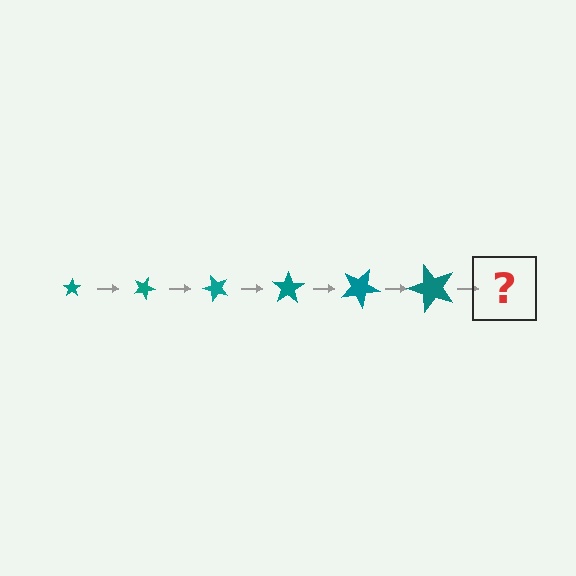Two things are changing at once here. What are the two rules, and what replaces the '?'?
The two rules are that the star grows larger each step and it rotates 25 degrees each step. The '?' should be a star, larger than the previous one and rotated 150 degrees from the start.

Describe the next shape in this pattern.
It should be a star, larger than the previous one and rotated 150 degrees from the start.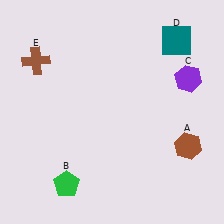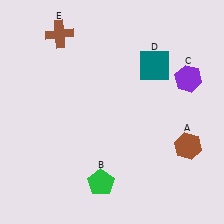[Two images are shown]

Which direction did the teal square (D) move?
The teal square (D) moved down.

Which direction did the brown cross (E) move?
The brown cross (E) moved up.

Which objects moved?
The objects that moved are: the green pentagon (B), the teal square (D), the brown cross (E).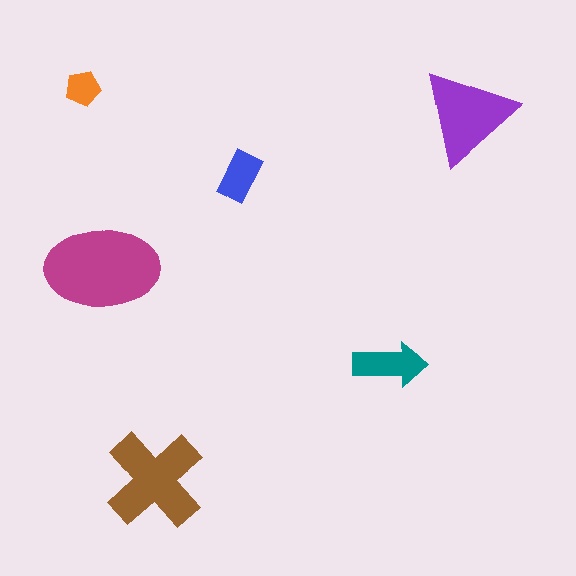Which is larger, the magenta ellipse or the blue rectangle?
The magenta ellipse.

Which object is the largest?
The magenta ellipse.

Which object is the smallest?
The orange pentagon.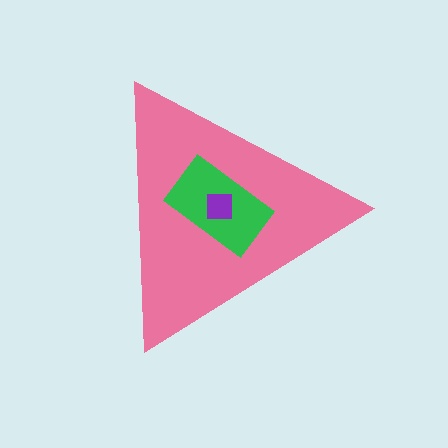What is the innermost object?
The purple square.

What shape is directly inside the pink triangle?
The green rectangle.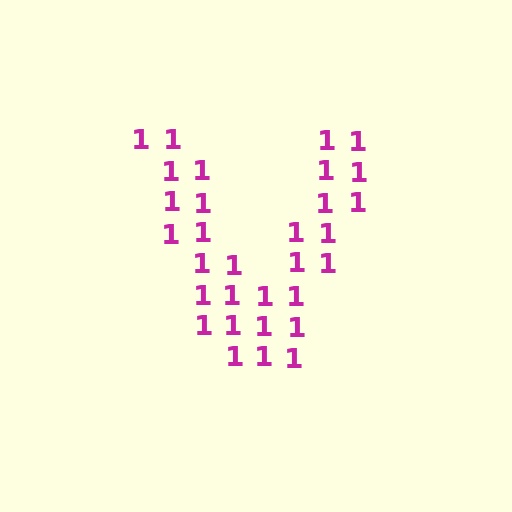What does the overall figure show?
The overall figure shows the letter V.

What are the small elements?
The small elements are digit 1's.